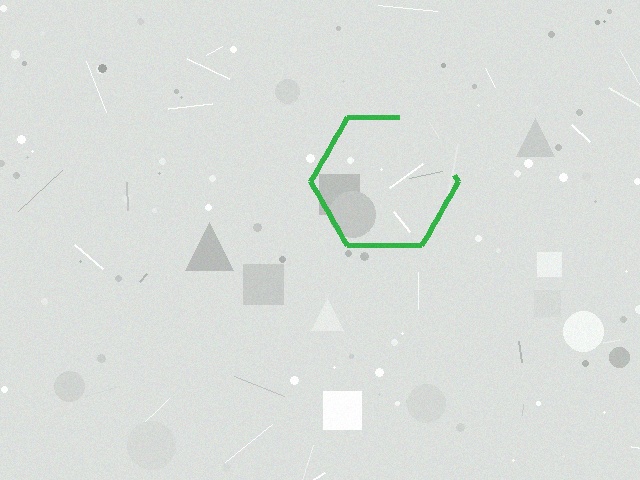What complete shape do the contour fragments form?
The contour fragments form a hexagon.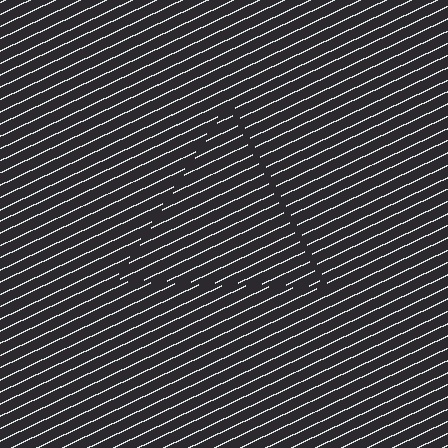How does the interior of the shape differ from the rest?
The interior of the shape contains the same grating, shifted by half a period — the contour is defined by the phase discontinuity where line-ends from the inner and outer gratings abut.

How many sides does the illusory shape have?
3 sides — the line-ends trace a triangle.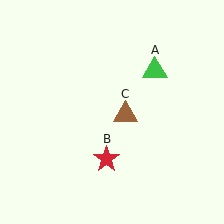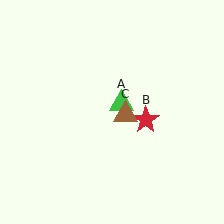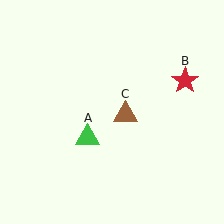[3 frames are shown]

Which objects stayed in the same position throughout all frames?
Brown triangle (object C) remained stationary.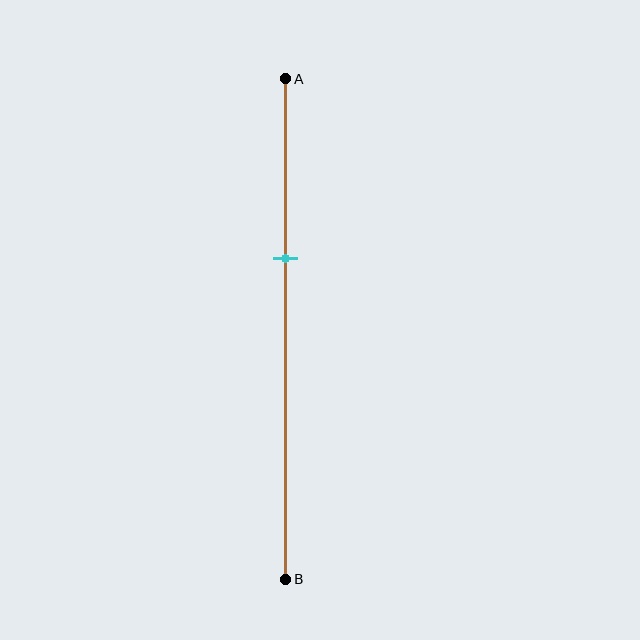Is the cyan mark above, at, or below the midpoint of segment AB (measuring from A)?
The cyan mark is above the midpoint of segment AB.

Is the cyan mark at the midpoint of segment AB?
No, the mark is at about 35% from A, not at the 50% midpoint.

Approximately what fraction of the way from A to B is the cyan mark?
The cyan mark is approximately 35% of the way from A to B.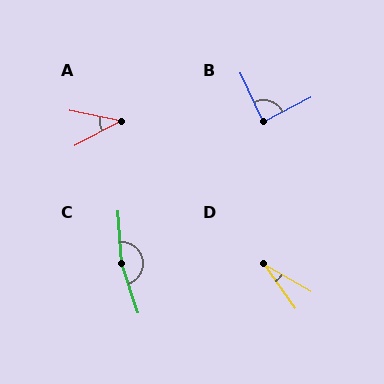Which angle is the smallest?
D, at approximately 24 degrees.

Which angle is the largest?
C, at approximately 165 degrees.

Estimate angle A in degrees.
Approximately 39 degrees.